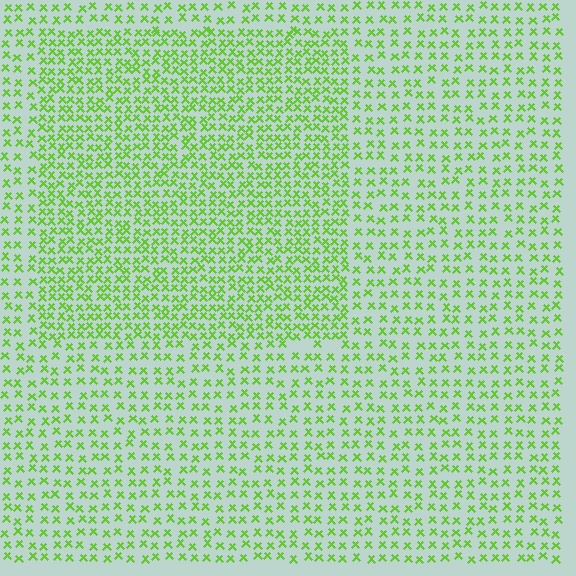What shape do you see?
I see a rectangle.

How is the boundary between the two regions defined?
The boundary is defined by a change in element density (approximately 1.8x ratio). All elements are the same color, size, and shape.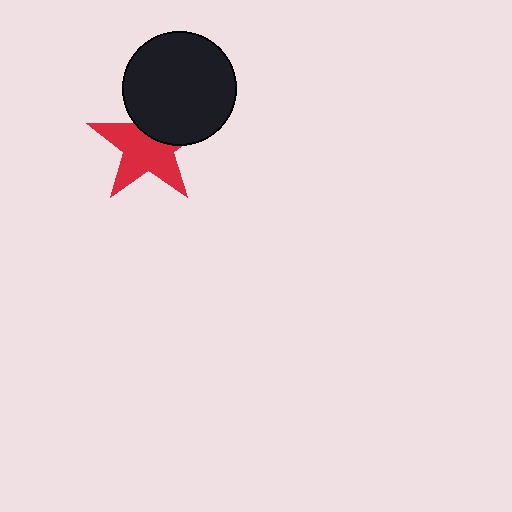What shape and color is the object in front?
The object in front is a black circle.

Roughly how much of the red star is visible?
About half of it is visible (roughly 64%).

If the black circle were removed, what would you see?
You would see the complete red star.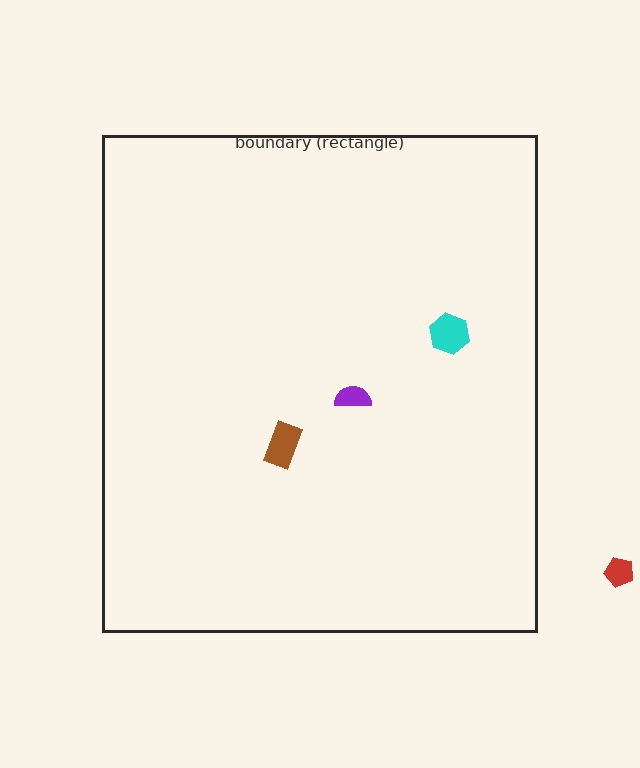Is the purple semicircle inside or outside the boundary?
Inside.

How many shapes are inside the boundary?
3 inside, 1 outside.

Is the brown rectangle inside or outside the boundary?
Inside.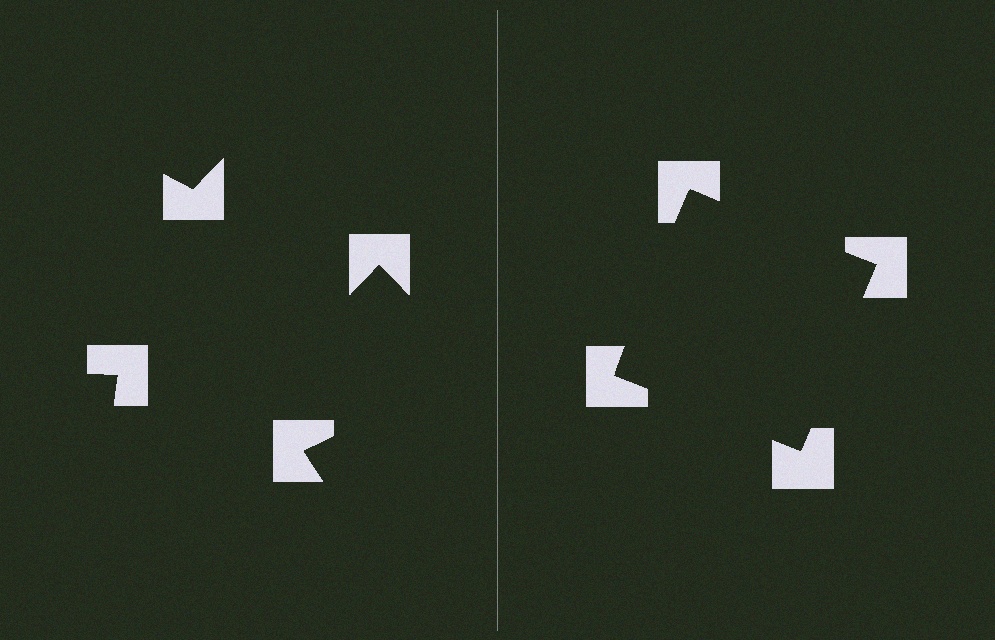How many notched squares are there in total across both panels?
8 — 4 on each side.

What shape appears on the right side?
An illusory square.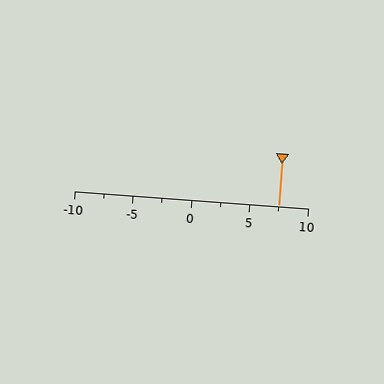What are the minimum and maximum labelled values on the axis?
The axis runs from -10 to 10.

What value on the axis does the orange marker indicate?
The marker indicates approximately 7.5.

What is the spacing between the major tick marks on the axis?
The major ticks are spaced 5 apart.